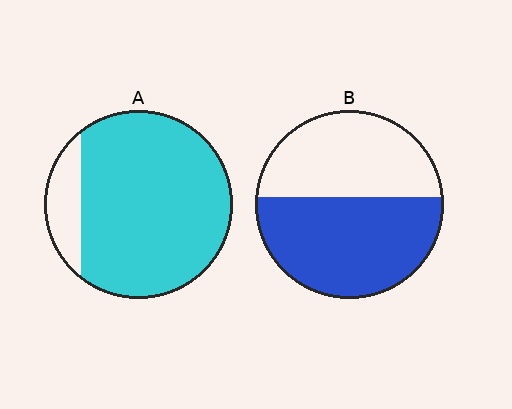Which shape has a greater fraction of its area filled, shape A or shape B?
Shape A.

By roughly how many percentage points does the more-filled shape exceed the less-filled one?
By roughly 30 percentage points (A over B).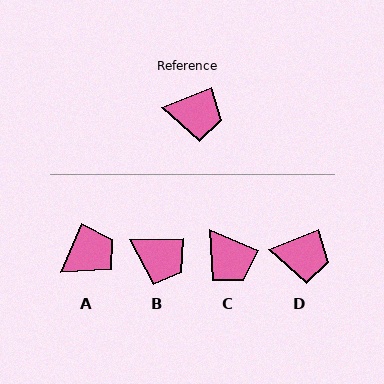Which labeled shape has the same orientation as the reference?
D.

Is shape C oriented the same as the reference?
No, it is off by about 44 degrees.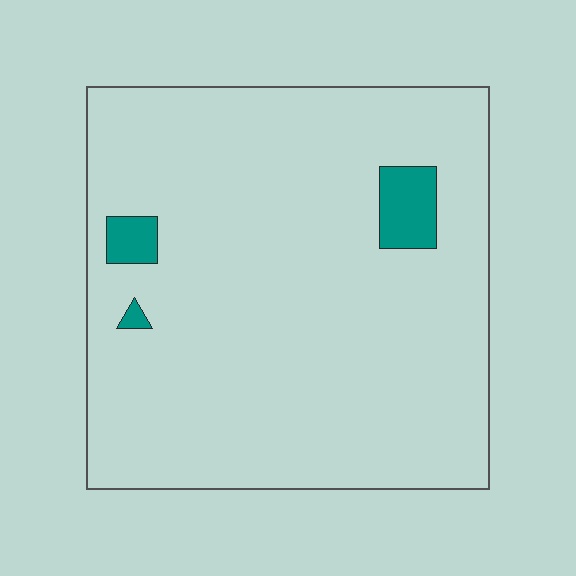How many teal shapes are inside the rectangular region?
3.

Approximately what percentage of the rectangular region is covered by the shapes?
Approximately 5%.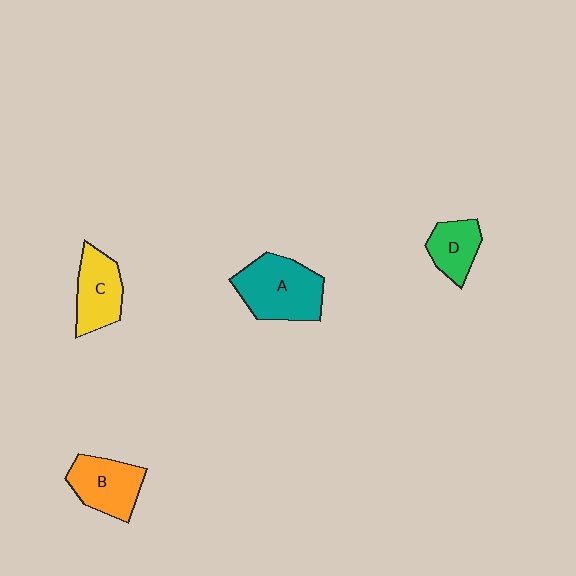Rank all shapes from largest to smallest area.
From largest to smallest: A (teal), B (orange), C (yellow), D (green).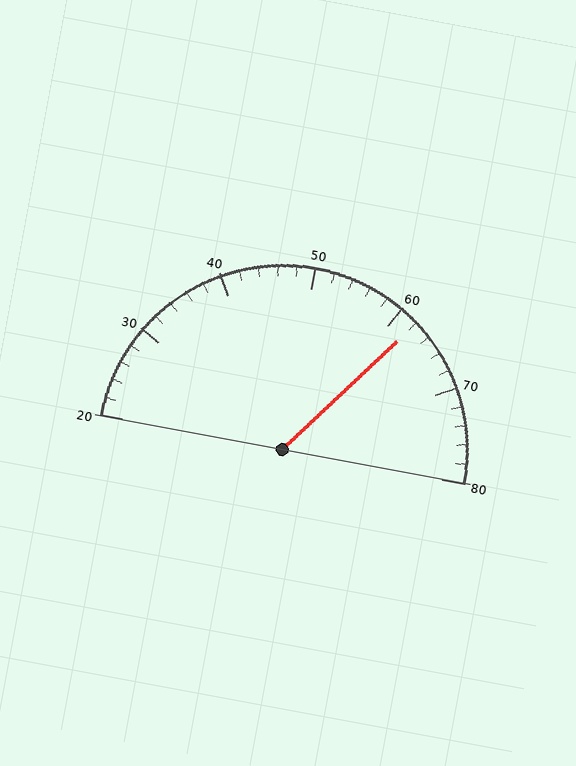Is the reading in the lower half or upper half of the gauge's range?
The reading is in the upper half of the range (20 to 80).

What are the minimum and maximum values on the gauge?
The gauge ranges from 20 to 80.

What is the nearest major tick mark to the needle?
The nearest major tick mark is 60.